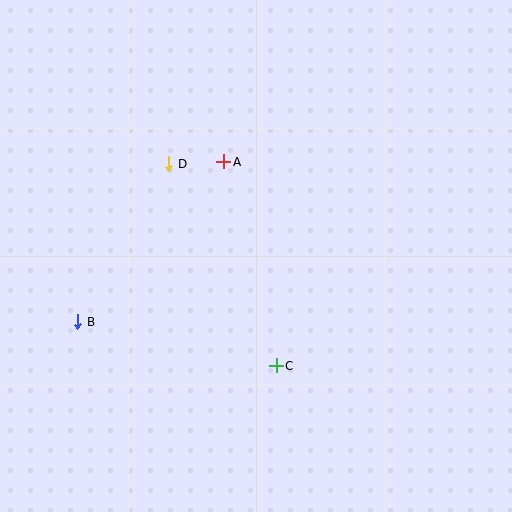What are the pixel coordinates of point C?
Point C is at (276, 366).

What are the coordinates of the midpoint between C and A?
The midpoint between C and A is at (250, 264).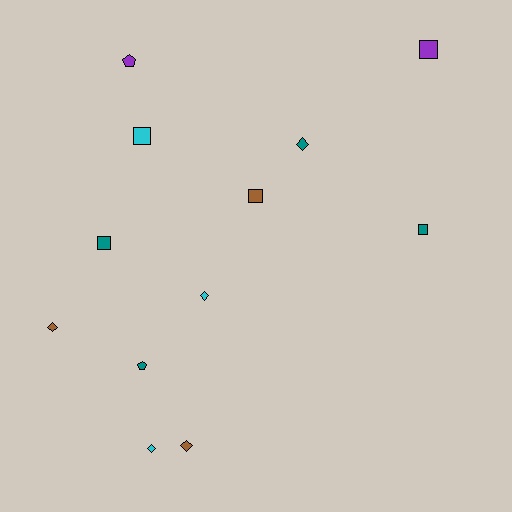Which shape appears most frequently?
Diamond, with 5 objects.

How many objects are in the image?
There are 12 objects.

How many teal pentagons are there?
There is 1 teal pentagon.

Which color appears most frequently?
Teal, with 4 objects.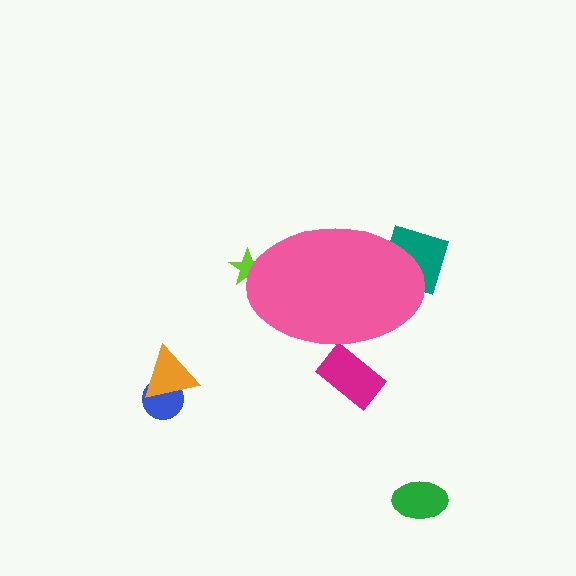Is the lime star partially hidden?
Yes, the lime star is partially hidden behind the pink ellipse.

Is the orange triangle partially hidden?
No, the orange triangle is fully visible.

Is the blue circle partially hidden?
No, the blue circle is fully visible.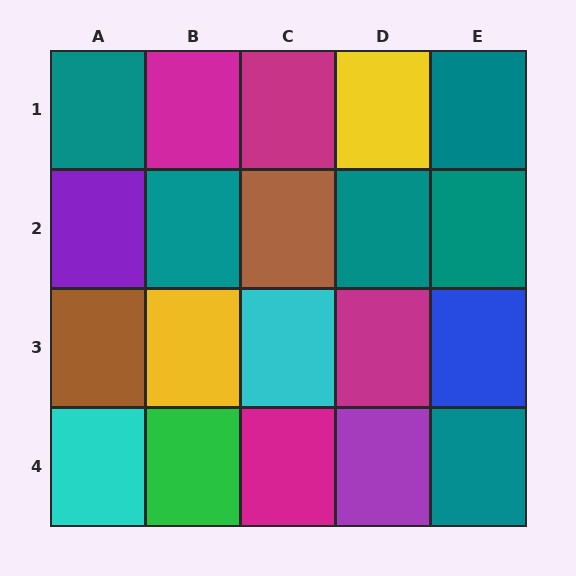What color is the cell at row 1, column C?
Magenta.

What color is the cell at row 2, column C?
Brown.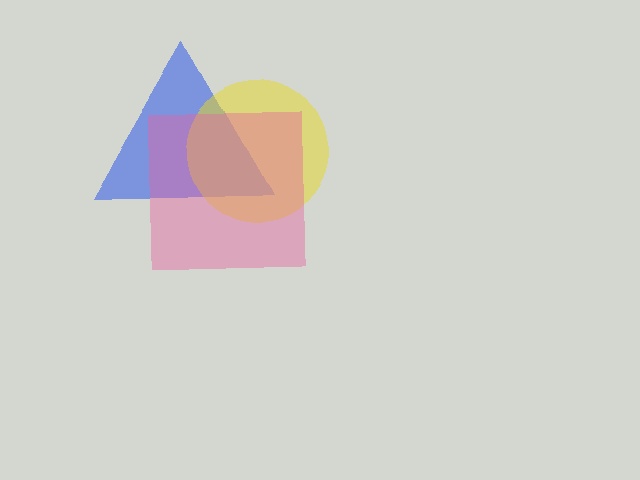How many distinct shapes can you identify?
There are 3 distinct shapes: a blue triangle, a yellow circle, a pink square.